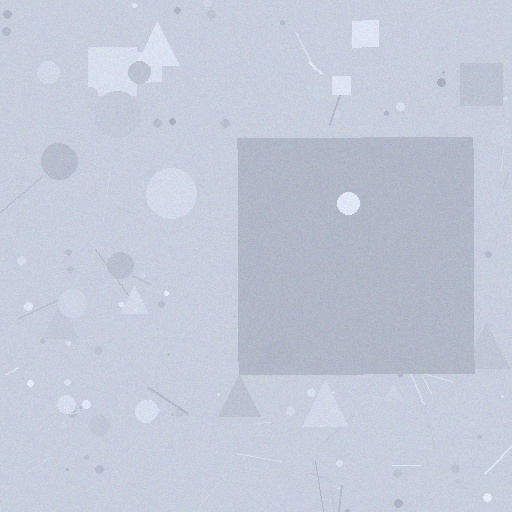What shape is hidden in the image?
A square is hidden in the image.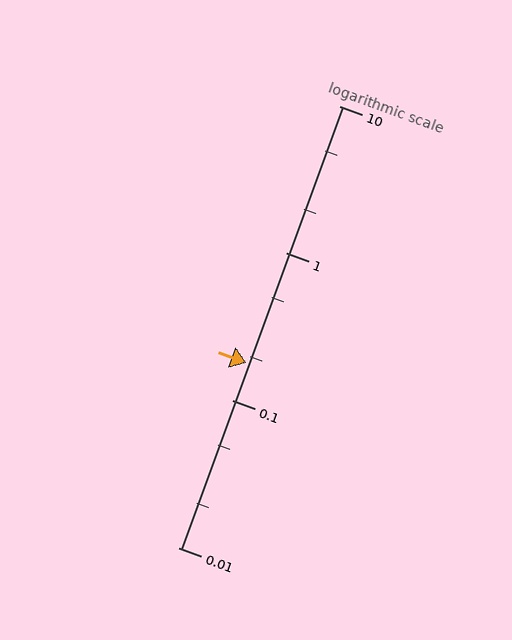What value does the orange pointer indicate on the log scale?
The pointer indicates approximately 0.18.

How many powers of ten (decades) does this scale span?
The scale spans 3 decades, from 0.01 to 10.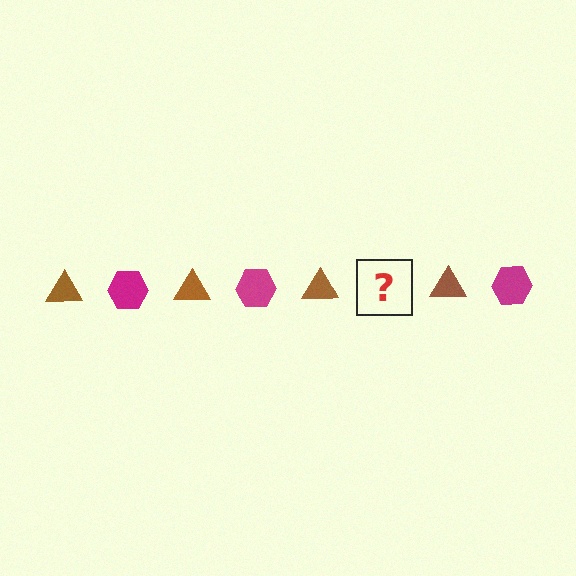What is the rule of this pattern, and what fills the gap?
The rule is that the pattern alternates between brown triangle and magenta hexagon. The gap should be filled with a magenta hexagon.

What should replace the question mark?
The question mark should be replaced with a magenta hexagon.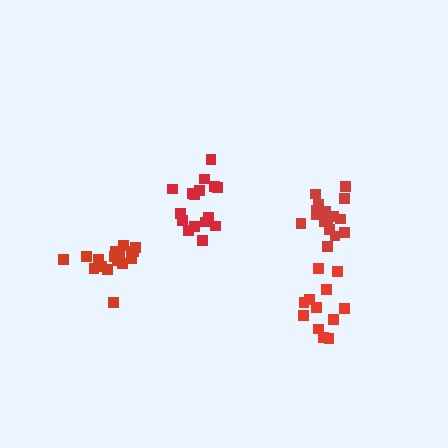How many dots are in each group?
Group 1: 17 dots, Group 2: 17 dots, Group 3: 12 dots, Group 4: 17 dots (63 total).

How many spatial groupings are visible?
There are 4 spatial groupings.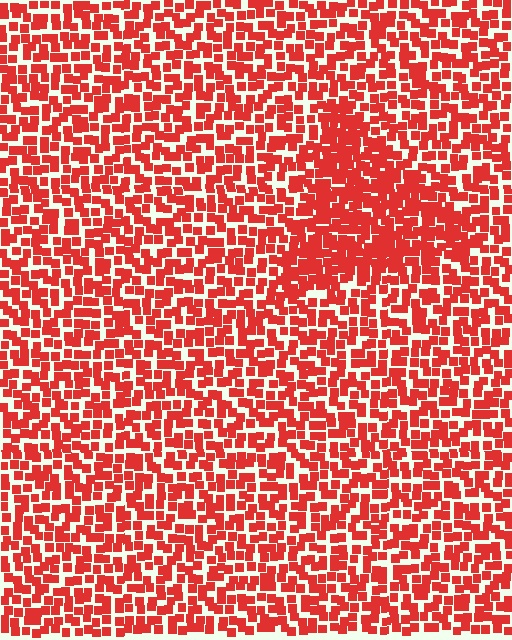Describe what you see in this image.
The image contains small red elements arranged at two different densities. A triangle-shaped region is visible where the elements are more densely packed than the surrounding area.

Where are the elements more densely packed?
The elements are more densely packed inside the triangle boundary.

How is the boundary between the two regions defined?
The boundary is defined by a change in element density (approximately 1.6x ratio). All elements are the same color, size, and shape.